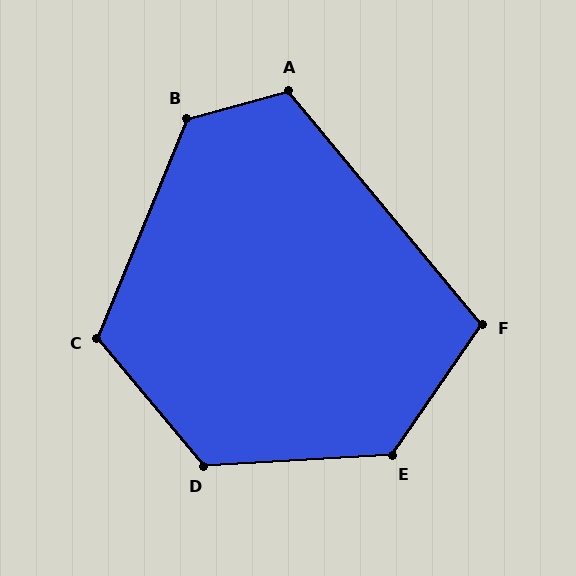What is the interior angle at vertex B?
Approximately 128 degrees (obtuse).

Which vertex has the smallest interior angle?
F, at approximately 106 degrees.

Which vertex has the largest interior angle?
E, at approximately 128 degrees.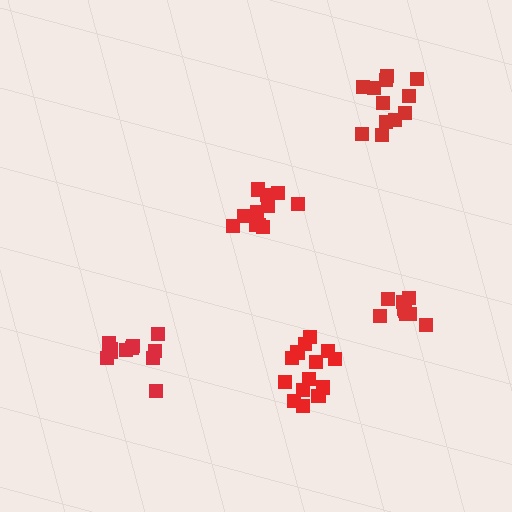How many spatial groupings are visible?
There are 5 spatial groupings.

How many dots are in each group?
Group 1: 12 dots, Group 2: 11 dots, Group 3: 9 dots, Group 4: 12 dots, Group 5: 14 dots (58 total).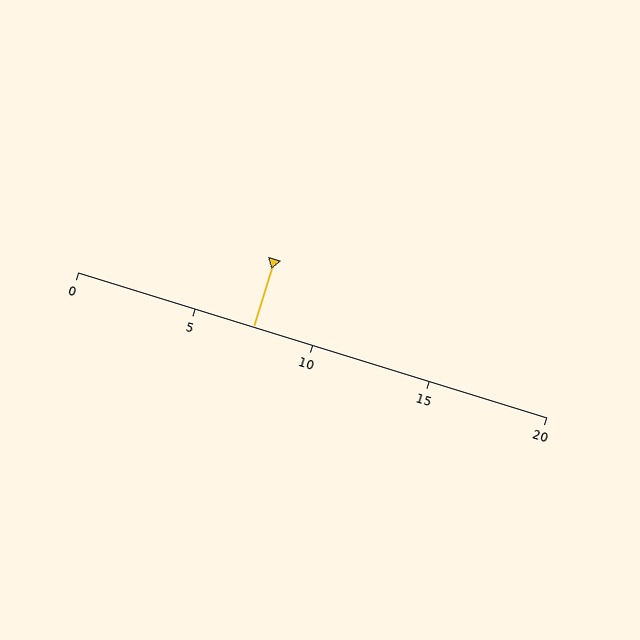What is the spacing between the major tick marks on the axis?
The major ticks are spaced 5 apart.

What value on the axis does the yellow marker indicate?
The marker indicates approximately 7.5.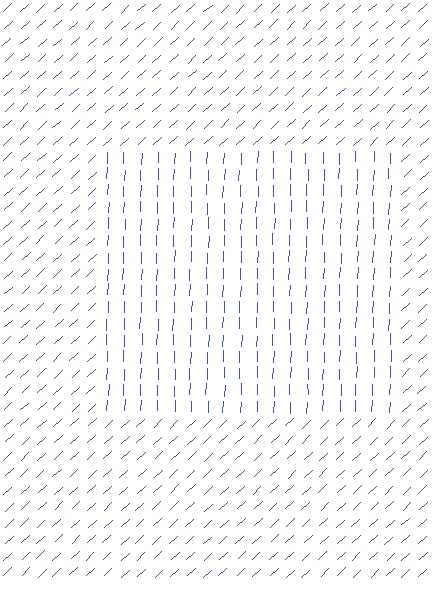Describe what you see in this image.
The image is filled with small blue line segments. A rectangle region in the image has lines oriented differently from the surrounding lines, creating a visible texture boundary.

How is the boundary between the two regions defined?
The boundary is defined purely by a change in line orientation (approximately 45 degrees difference). All lines are the same color and thickness.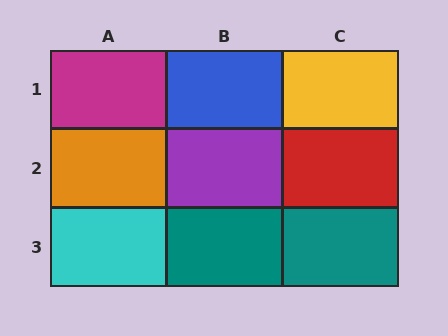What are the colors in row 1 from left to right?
Magenta, blue, yellow.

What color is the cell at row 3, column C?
Teal.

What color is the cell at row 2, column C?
Red.